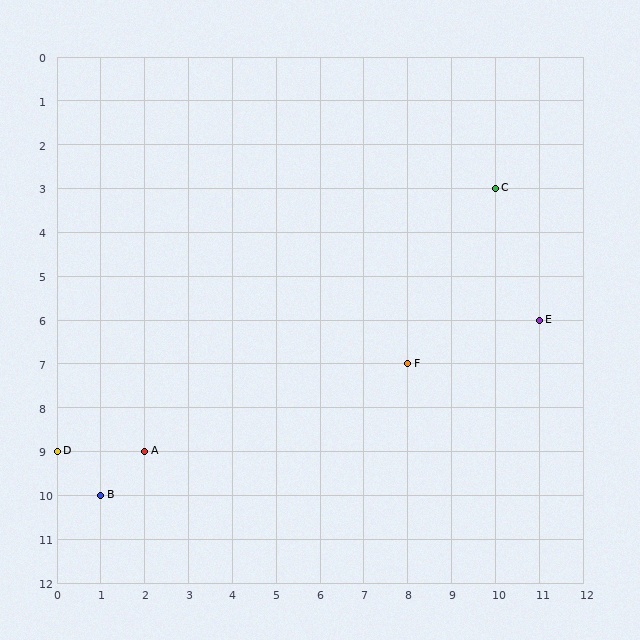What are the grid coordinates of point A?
Point A is at grid coordinates (2, 9).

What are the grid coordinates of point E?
Point E is at grid coordinates (11, 6).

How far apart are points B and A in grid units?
Points B and A are 1 column and 1 row apart (about 1.4 grid units diagonally).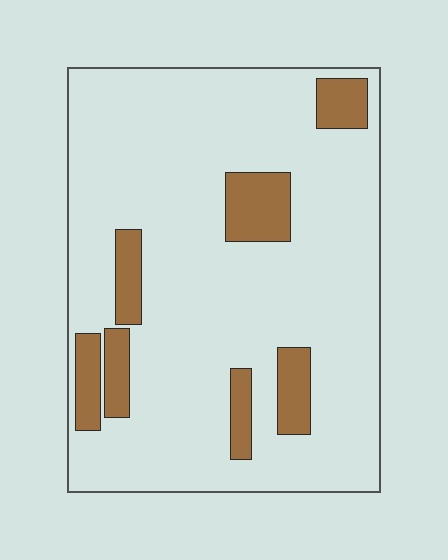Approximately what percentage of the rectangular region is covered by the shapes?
Approximately 15%.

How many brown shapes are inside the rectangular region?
7.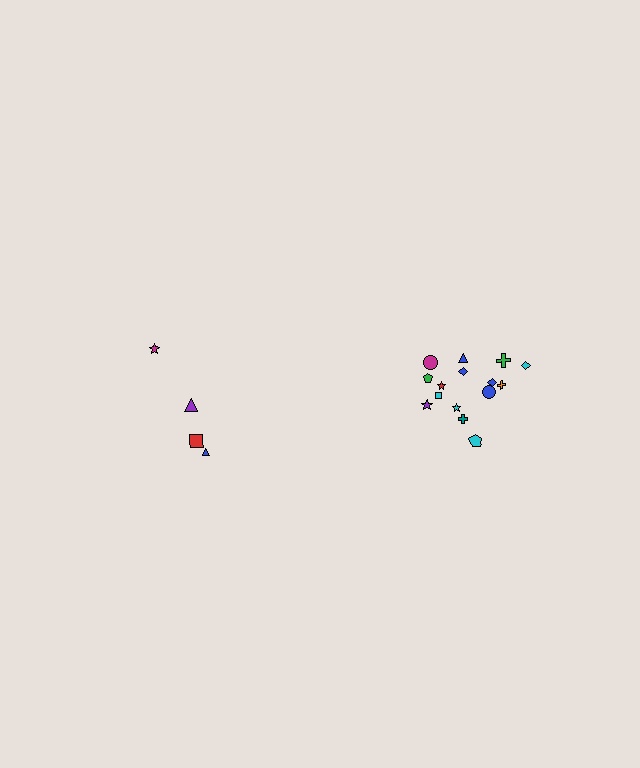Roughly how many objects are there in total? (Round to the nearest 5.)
Roughly 20 objects in total.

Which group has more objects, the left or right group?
The right group.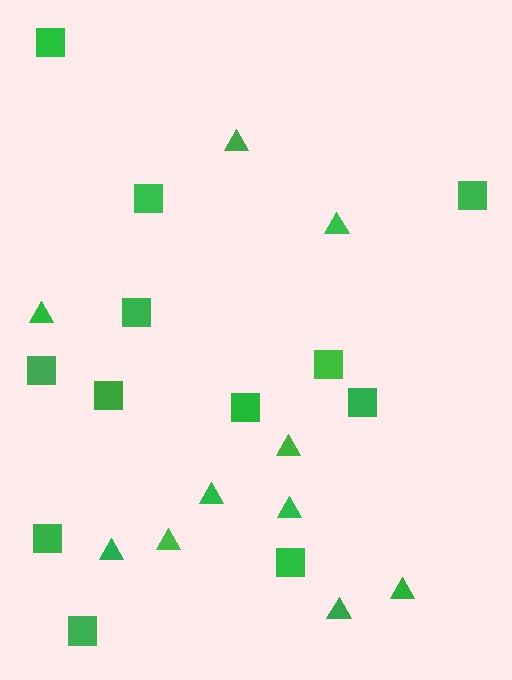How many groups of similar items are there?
There are 2 groups: one group of squares (12) and one group of triangles (10).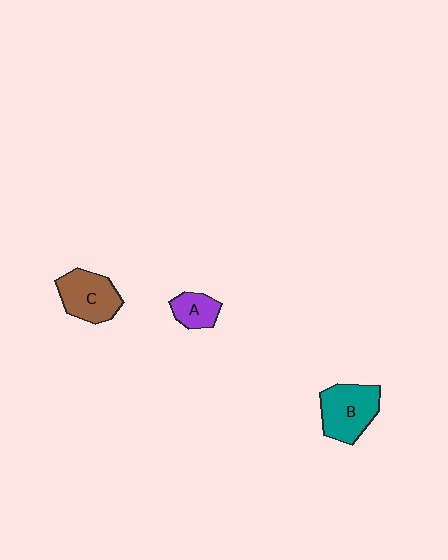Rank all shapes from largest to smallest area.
From largest to smallest: B (teal), C (brown), A (purple).